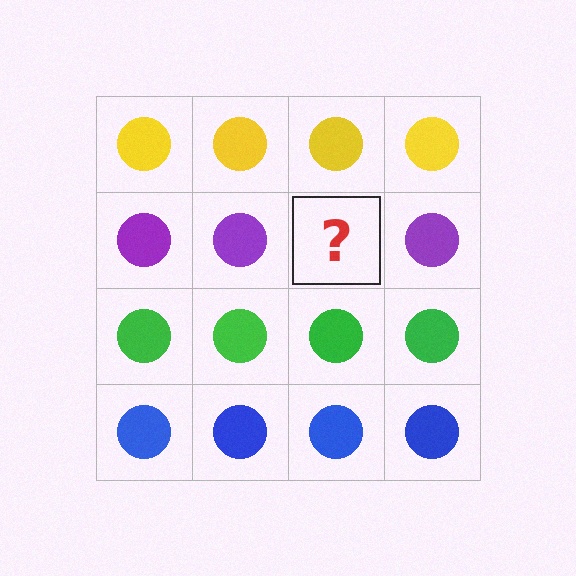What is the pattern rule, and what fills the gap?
The rule is that each row has a consistent color. The gap should be filled with a purple circle.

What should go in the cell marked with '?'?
The missing cell should contain a purple circle.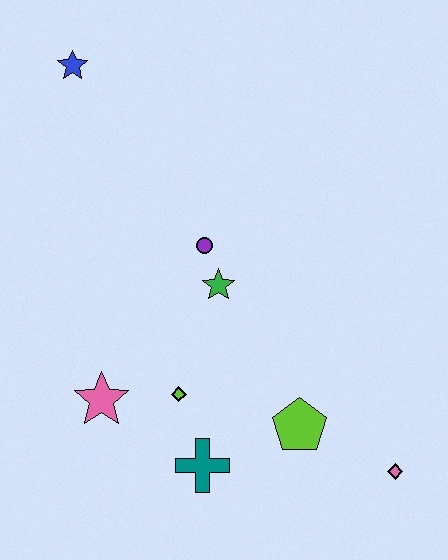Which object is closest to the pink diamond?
The lime pentagon is closest to the pink diamond.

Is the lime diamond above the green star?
No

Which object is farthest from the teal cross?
The blue star is farthest from the teal cross.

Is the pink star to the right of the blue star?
Yes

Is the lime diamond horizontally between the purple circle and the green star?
No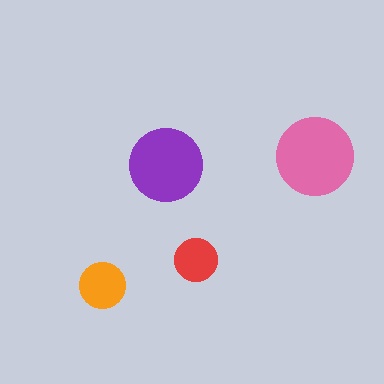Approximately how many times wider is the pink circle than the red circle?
About 2 times wider.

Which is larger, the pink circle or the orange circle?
The pink one.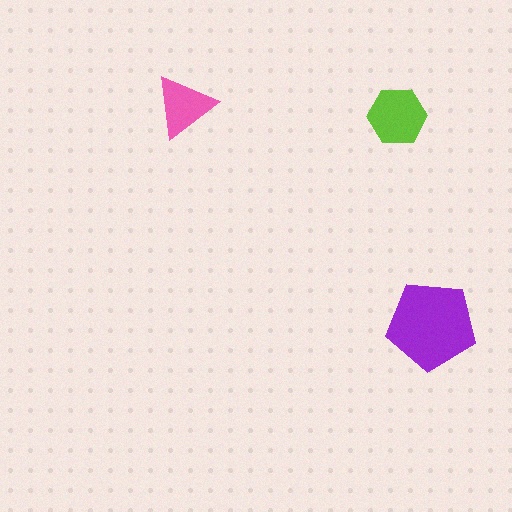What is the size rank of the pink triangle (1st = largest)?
3rd.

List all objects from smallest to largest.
The pink triangle, the lime hexagon, the purple pentagon.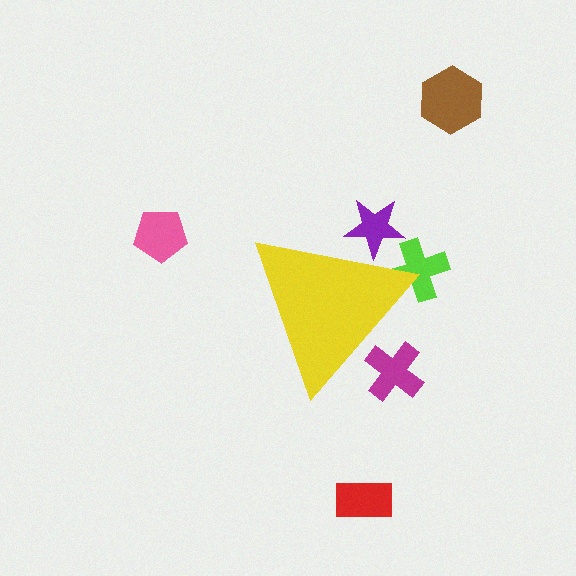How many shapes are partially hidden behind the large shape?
3 shapes are partially hidden.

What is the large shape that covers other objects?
A yellow triangle.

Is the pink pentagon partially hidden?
No, the pink pentagon is fully visible.